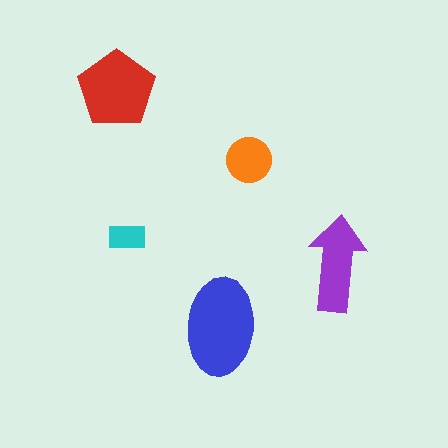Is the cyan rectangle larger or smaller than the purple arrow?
Smaller.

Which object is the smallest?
The cyan rectangle.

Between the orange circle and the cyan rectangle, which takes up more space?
The orange circle.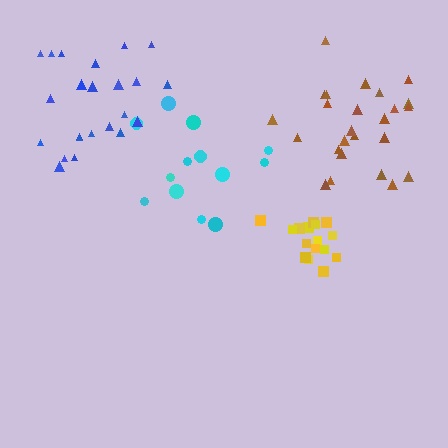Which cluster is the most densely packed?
Yellow.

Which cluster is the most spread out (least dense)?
Cyan.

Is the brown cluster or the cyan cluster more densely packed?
Brown.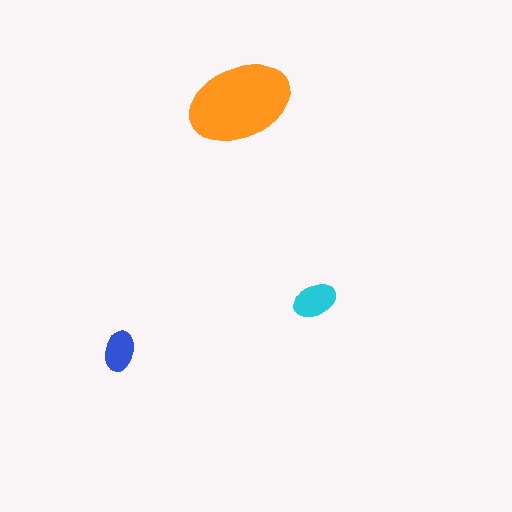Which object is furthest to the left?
The blue ellipse is leftmost.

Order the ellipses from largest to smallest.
the orange one, the cyan one, the blue one.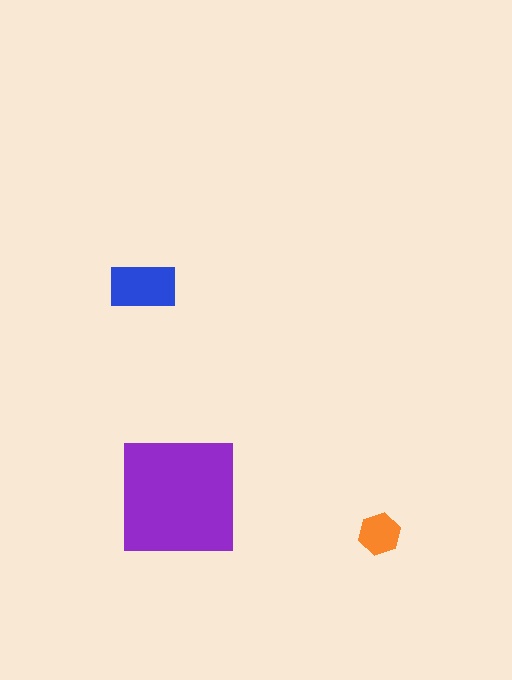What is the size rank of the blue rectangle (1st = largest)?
2nd.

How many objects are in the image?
There are 3 objects in the image.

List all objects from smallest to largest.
The orange hexagon, the blue rectangle, the purple square.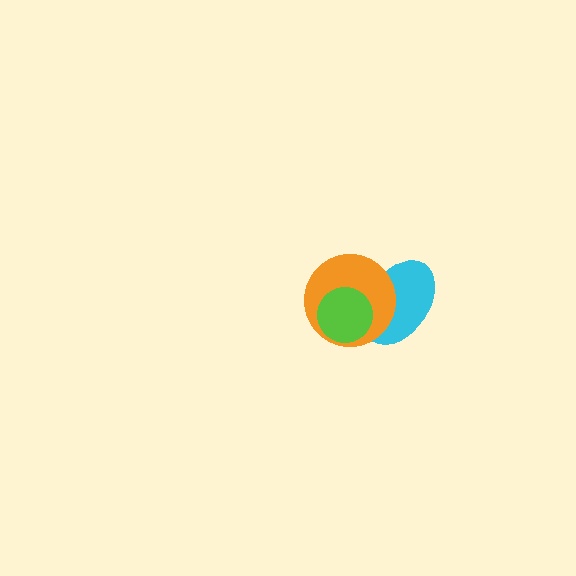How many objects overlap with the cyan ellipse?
2 objects overlap with the cyan ellipse.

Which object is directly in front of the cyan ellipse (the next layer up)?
The orange circle is directly in front of the cyan ellipse.